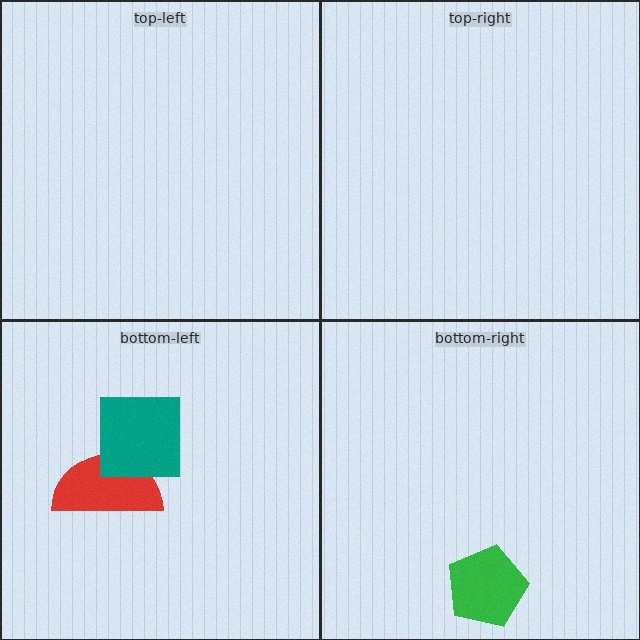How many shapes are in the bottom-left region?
2.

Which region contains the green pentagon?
The bottom-right region.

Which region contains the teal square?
The bottom-left region.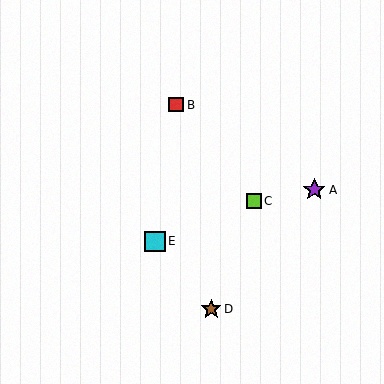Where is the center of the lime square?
The center of the lime square is at (254, 201).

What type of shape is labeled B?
Shape B is a red square.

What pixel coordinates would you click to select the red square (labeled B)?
Click at (176, 105) to select the red square B.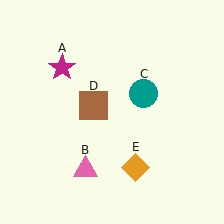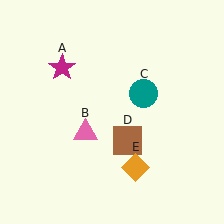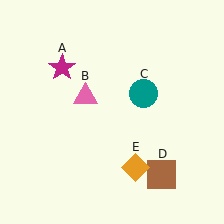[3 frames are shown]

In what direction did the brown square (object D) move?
The brown square (object D) moved down and to the right.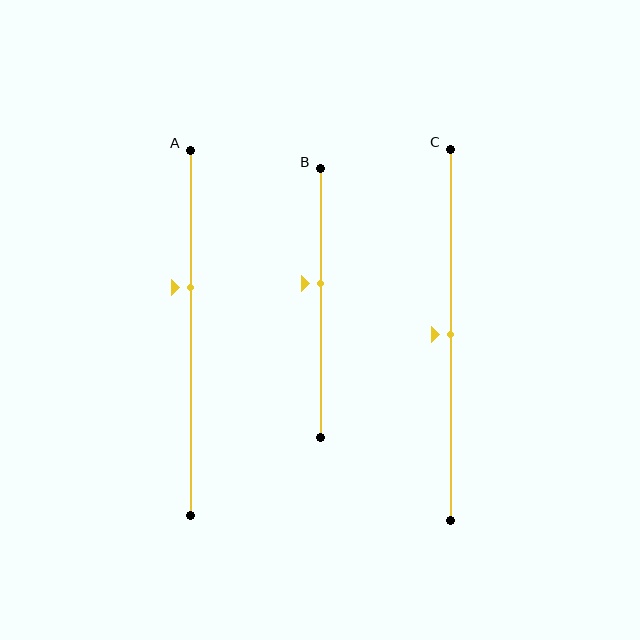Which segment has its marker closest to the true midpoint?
Segment C has its marker closest to the true midpoint.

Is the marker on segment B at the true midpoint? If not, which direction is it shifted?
No, the marker on segment B is shifted upward by about 7% of the segment length.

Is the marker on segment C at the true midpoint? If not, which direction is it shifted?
Yes, the marker on segment C is at the true midpoint.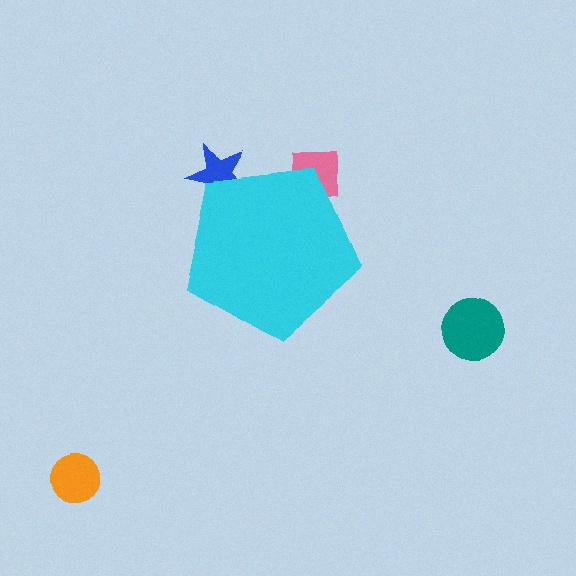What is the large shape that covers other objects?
A cyan pentagon.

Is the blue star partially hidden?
Yes, the blue star is partially hidden behind the cyan pentagon.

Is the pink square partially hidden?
Yes, the pink square is partially hidden behind the cyan pentagon.